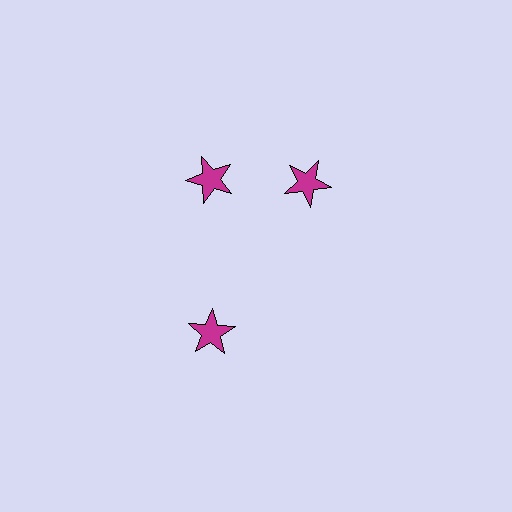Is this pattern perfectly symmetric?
No. The 3 magenta stars are arranged in a ring, but one element near the 3 o'clock position is rotated out of alignment along the ring, breaking the 3-fold rotational symmetry.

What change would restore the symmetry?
The symmetry would be restored by rotating it back into even spacing with its neighbors so that all 3 stars sit at equal angles and equal distance from the center.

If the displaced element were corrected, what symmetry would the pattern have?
It would have 3-fold rotational symmetry — the pattern would map onto itself every 120 degrees.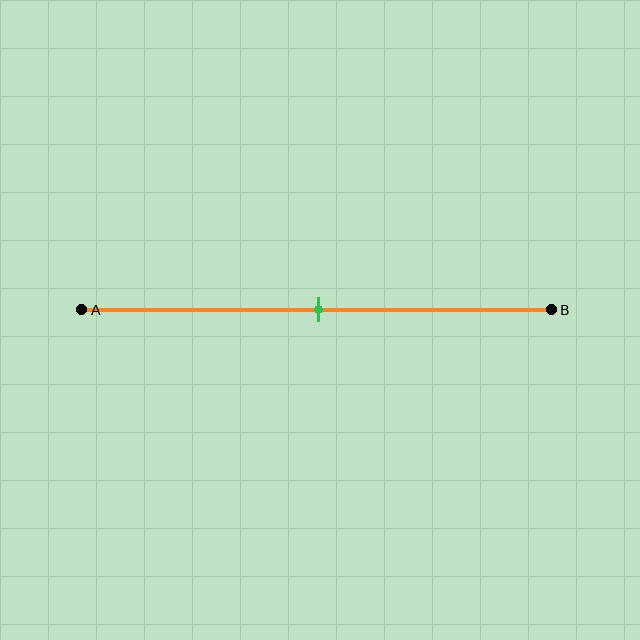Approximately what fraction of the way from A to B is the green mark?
The green mark is approximately 50% of the way from A to B.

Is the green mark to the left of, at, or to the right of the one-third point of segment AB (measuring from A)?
The green mark is to the right of the one-third point of segment AB.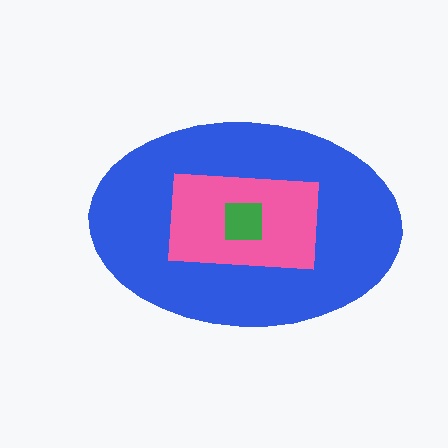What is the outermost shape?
The blue ellipse.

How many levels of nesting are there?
3.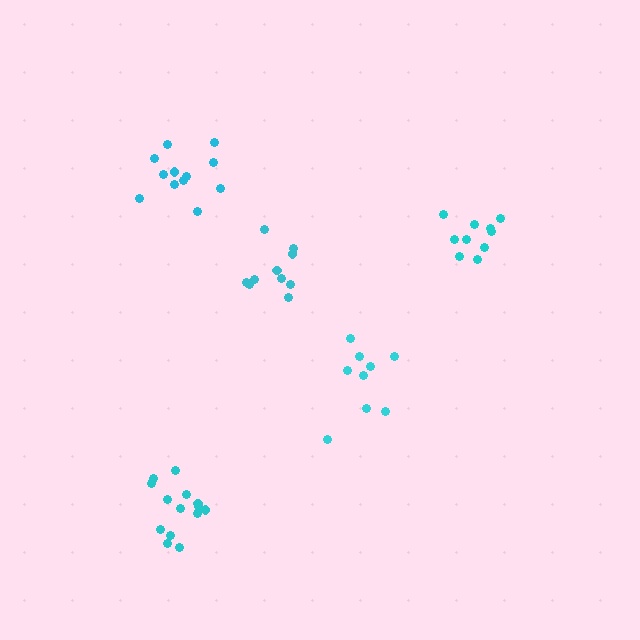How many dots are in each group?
Group 1: 10 dots, Group 2: 10 dots, Group 3: 12 dots, Group 4: 9 dots, Group 5: 14 dots (55 total).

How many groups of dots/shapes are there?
There are 5 groups.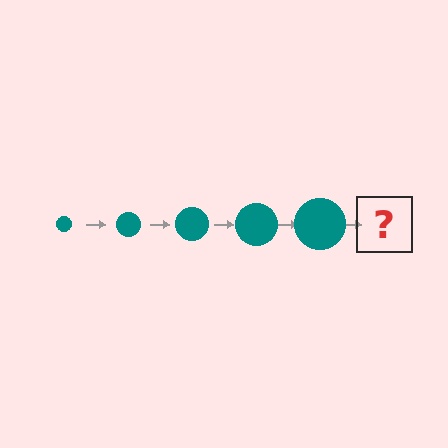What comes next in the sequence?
The next element should be a teal circle, larger than the previous one.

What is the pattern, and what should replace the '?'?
The pattern is that the circle gets progressively larger each step. The '?' should be a teal circle, larger than the previous one.